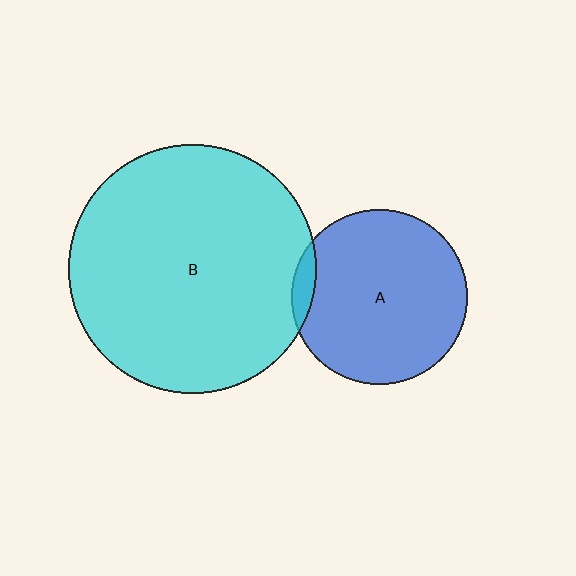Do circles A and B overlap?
Yes.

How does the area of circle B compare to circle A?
Approximately 2.0 times.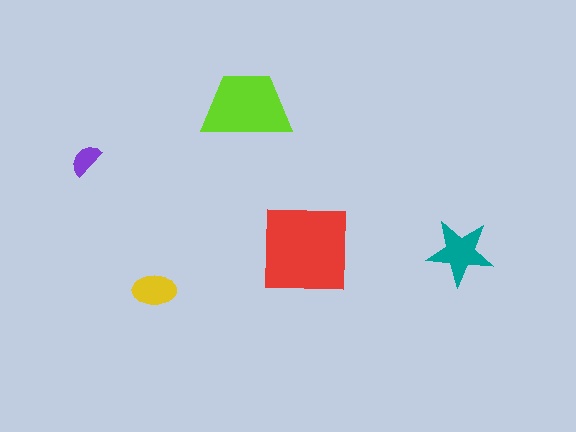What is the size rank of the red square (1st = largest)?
1st.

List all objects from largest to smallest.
The red square, the lime trapezoid, the teal star, the yellow ellipse, the purple semicircle.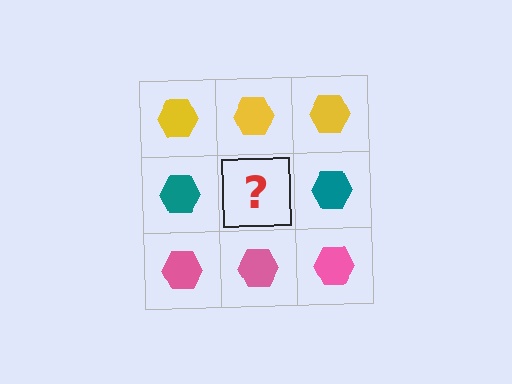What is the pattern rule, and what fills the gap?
The rule is that each row has a consistent color. The gap should be filled with a teal hexagon.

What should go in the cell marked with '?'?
The missing cell should contain a teal hexagon.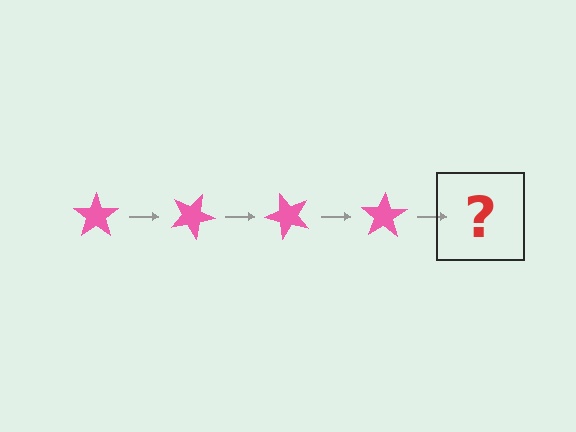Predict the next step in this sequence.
The next step is a pink star rotated 100 degrees.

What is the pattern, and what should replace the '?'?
The pattern is that the star rotates 25 degrees each step. The '?' should be a pink star rotated 100 degrees.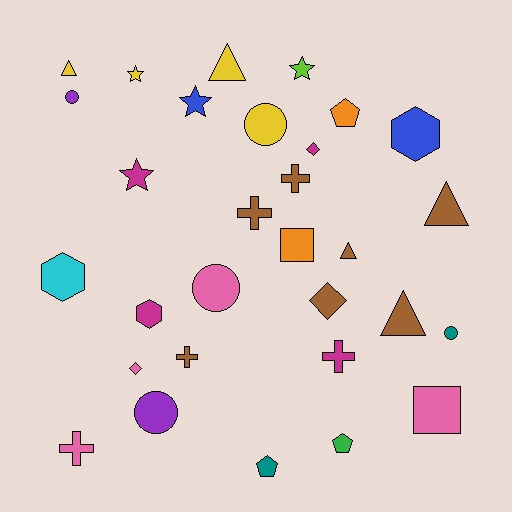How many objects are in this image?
There are 30 objects.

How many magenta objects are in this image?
There are 4 magenta objects.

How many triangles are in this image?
There are 5 triangles.